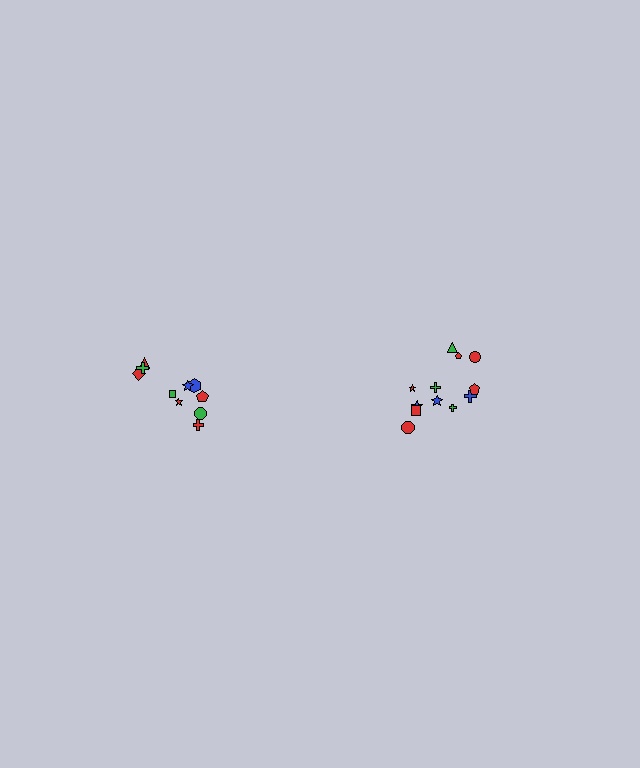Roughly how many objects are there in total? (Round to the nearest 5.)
Roughly 20 objects in total.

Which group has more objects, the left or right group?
The right group.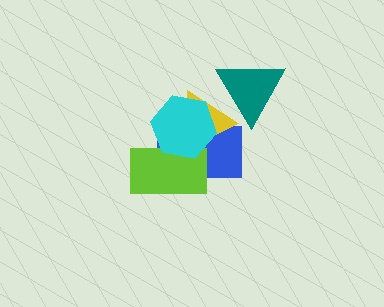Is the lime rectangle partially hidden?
Yes, it is partially covered by another shape.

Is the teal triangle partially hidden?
No, no other shape covers it.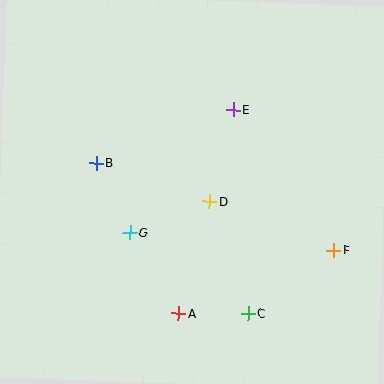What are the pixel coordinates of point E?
Point E is at (233, 110).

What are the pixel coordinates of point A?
Point A is at (178, 313).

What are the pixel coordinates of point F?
Point F is at (334, 250).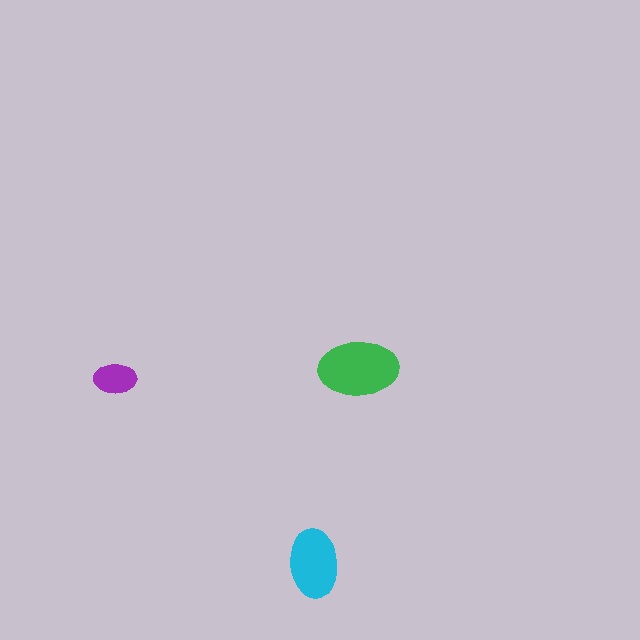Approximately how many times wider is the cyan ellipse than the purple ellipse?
About 1.5 times wider.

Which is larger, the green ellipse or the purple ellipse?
The green one.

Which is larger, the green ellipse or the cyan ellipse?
The green one.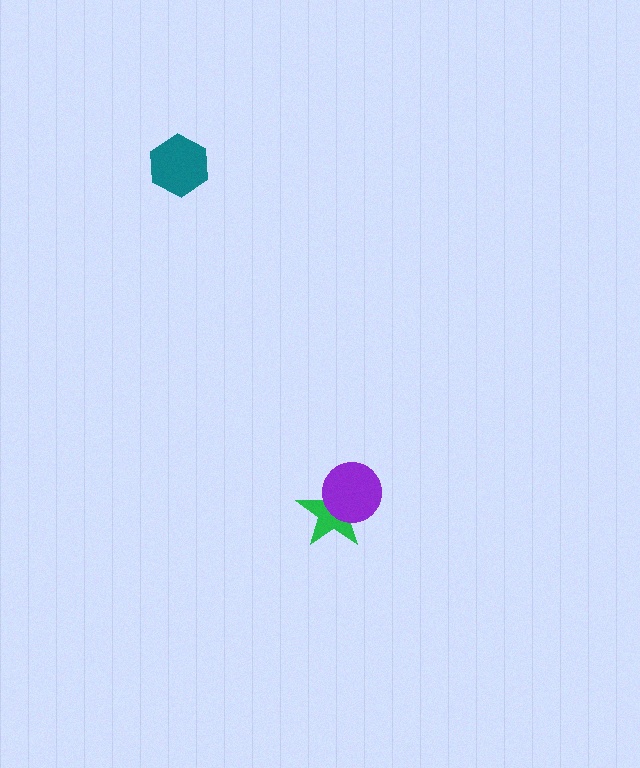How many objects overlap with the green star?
1 object overlaps with the green star.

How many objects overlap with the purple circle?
1 object overlaps with the purple circle.